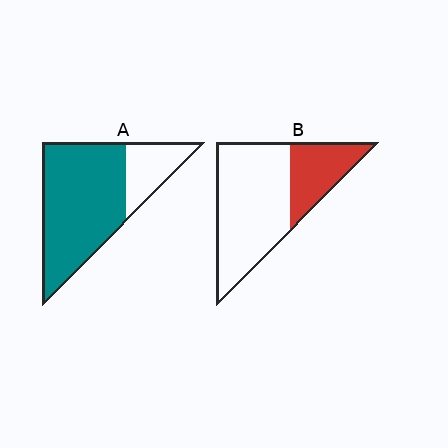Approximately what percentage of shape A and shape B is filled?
A is approximately 75% and B is approximately 30%.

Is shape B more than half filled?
No.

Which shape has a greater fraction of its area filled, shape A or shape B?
Shape A.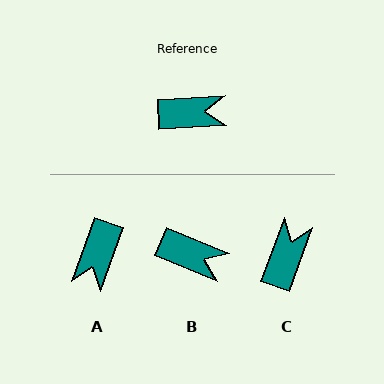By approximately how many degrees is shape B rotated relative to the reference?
Approximately 26 degrees clockwise.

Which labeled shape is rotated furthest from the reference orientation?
A, about 113 degrees away.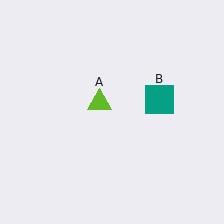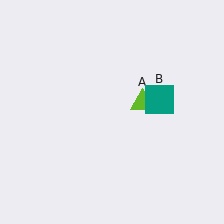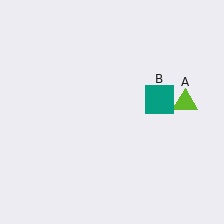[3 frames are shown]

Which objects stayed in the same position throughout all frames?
Teal square (object B) remained stationary.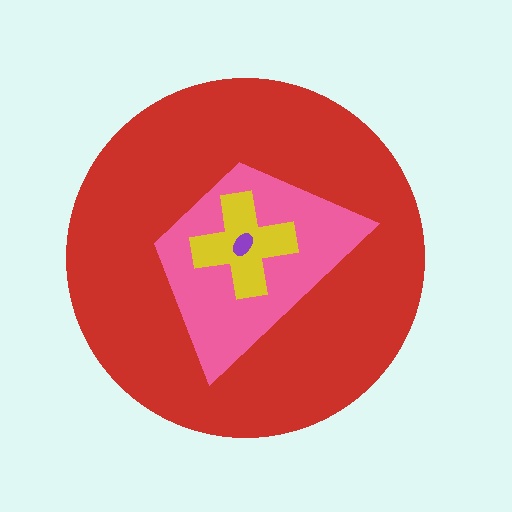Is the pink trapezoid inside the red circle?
Yes.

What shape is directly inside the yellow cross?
The purple ellipse.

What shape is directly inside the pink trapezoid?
The yellow cross.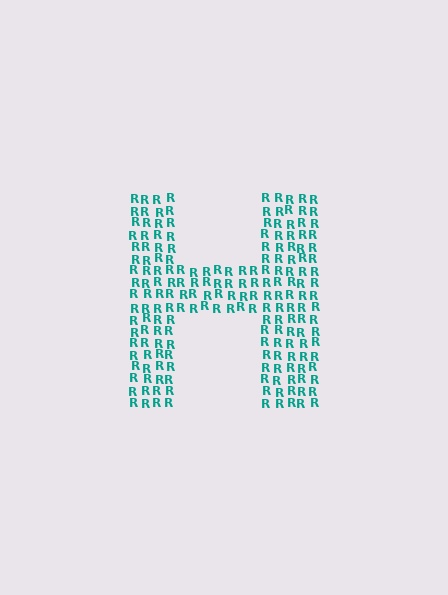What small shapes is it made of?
It is made of small letter R's.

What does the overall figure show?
The overall figure shows the letter H.